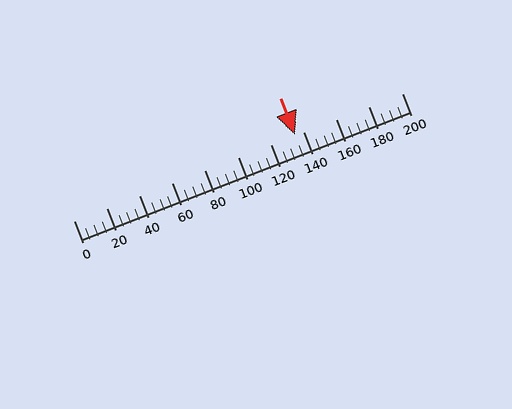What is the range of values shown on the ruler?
The ruler shows values from 0 to 200.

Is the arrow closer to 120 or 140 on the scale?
The arrow is closer to 140.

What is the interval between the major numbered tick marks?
The major tick marks are spaced 20 units apart.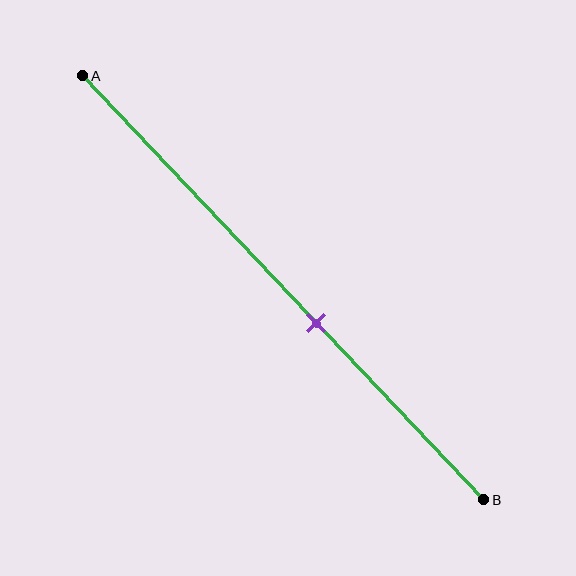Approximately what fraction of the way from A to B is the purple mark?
The purple mark is approximately 60% of the way from A to B.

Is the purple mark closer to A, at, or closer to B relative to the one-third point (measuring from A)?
The purple mark is closer to point B than the one-third point of segment AB.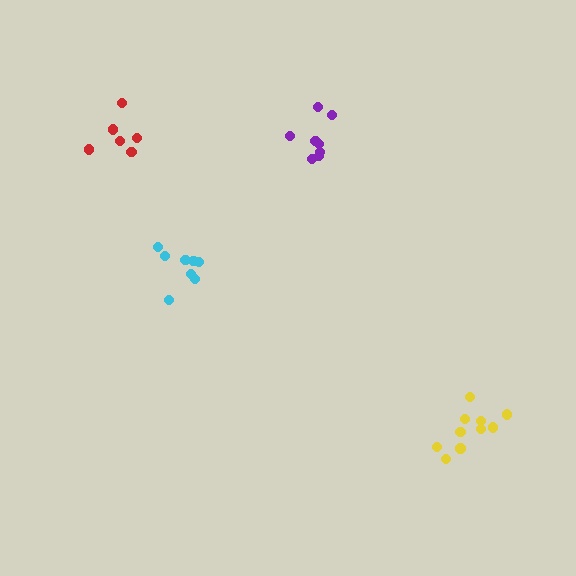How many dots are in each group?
Group 1: 8 dots, Group 2: 10 dots, Group 3: 8 dots, Group 4: 6 dots (32 total).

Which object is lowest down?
The yellow cluster is bottommost.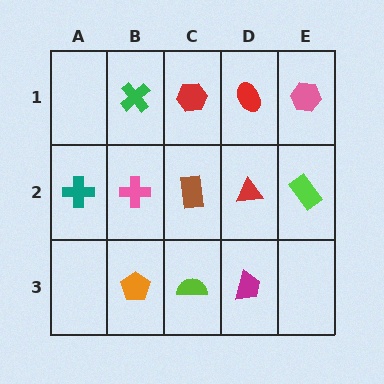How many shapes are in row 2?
5 shapes.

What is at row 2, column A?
A teal cross.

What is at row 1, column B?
A green cross.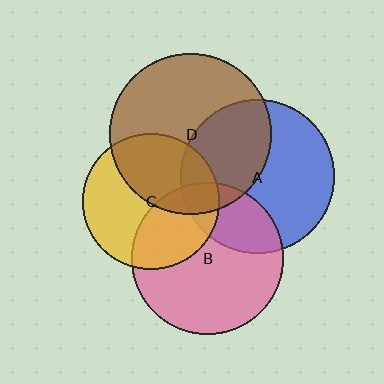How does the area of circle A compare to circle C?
Approximately 1.3 times.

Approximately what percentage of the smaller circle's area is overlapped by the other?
Approximately 40%.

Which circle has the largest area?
Circle D (brown).